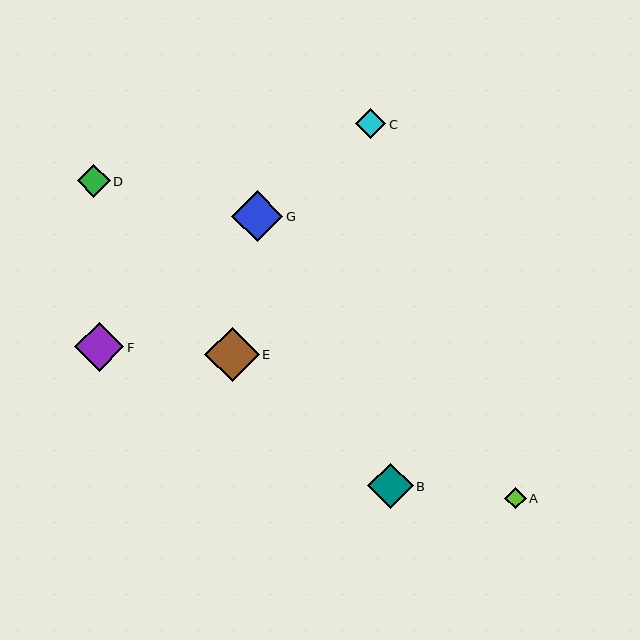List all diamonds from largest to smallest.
From largest to smallest: E, G, F, B, D, C, A.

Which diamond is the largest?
Diamond E is the largest with a size of approximately 55 pixels.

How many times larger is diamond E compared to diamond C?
Diamond E is approximately 1.8 times the size of diamond C.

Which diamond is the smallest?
Diamond A is the smallest with a size of approximately 21 pixels.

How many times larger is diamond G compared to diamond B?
Diamond G is approximately 1.1 times the size of diamond B.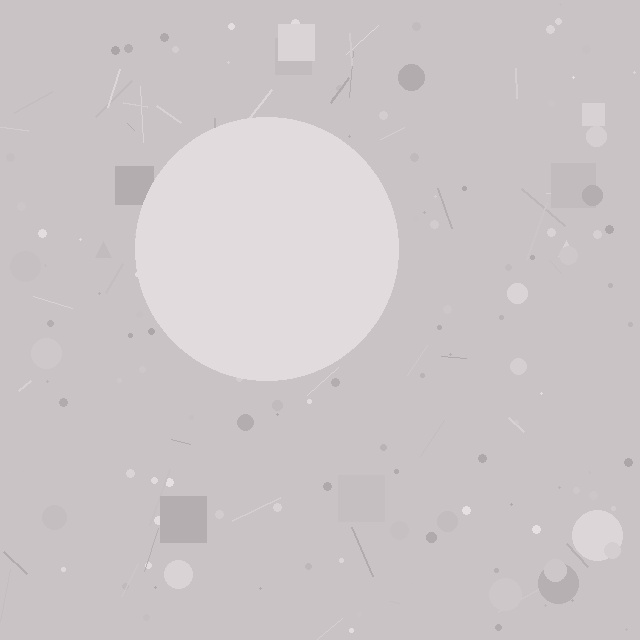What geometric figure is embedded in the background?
A circle is embedded in the background.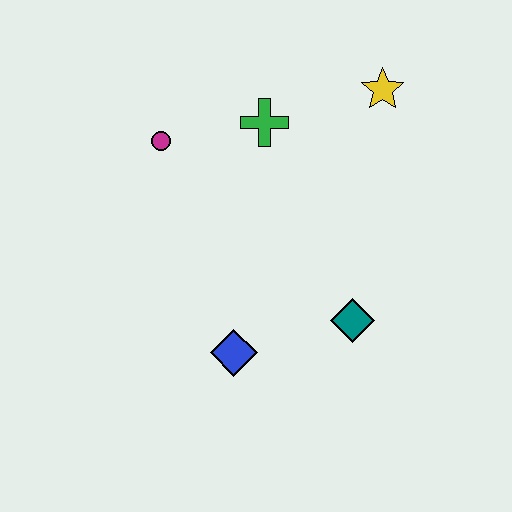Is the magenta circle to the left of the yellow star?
Yes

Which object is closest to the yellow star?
The green cross is closest to the yellow star.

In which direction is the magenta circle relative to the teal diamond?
The magenta circle is to the left of the teal diamond.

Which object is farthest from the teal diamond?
The magenta circle is farthest from the teal diamond.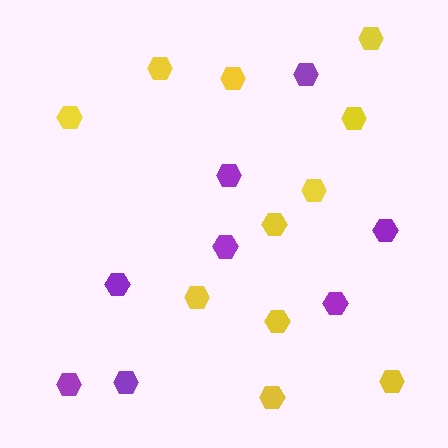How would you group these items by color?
There are 2 groups: one group of yellow hexagons (11) and one group of purple hexagons (8).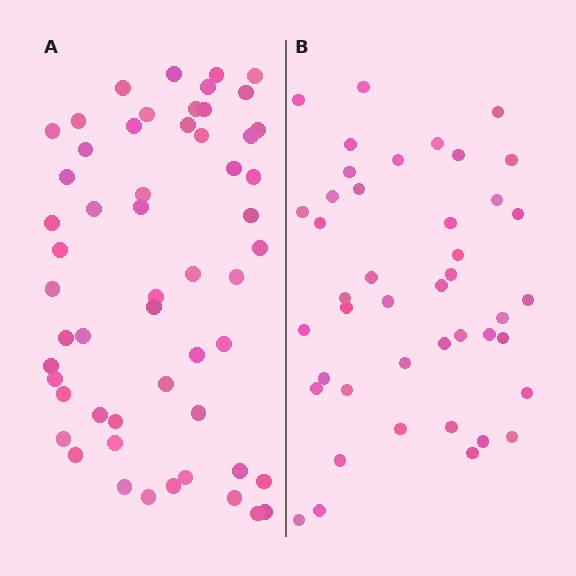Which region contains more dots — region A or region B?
Region A (the left region) has more dots.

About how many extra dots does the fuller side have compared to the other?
Region A has roughly 12 or so more dots than region B.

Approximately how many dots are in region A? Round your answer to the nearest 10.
About 60 dots. (The exact count is 55, which rounds to 60.)